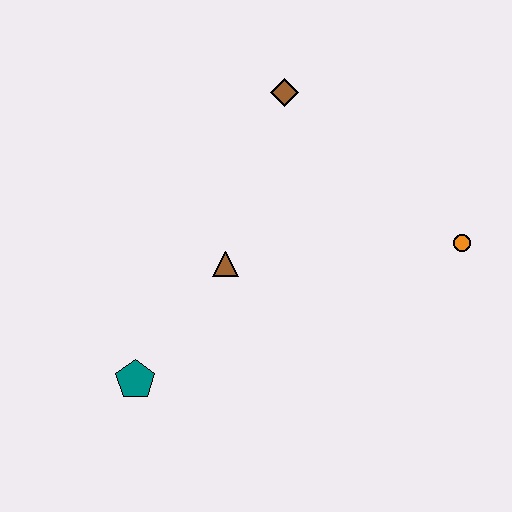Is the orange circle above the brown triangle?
Yes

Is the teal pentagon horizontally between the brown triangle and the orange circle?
No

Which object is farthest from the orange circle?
The teal pentagon is farthest from the orange circle.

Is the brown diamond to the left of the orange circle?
Yes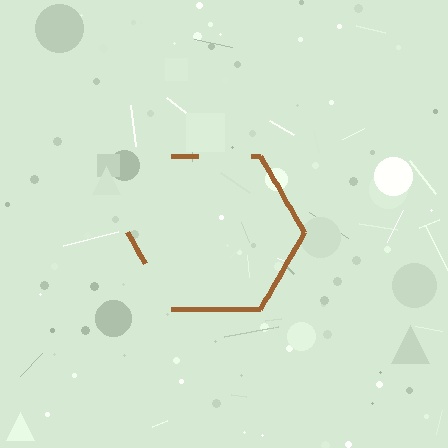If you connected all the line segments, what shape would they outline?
They would outline a hexagon.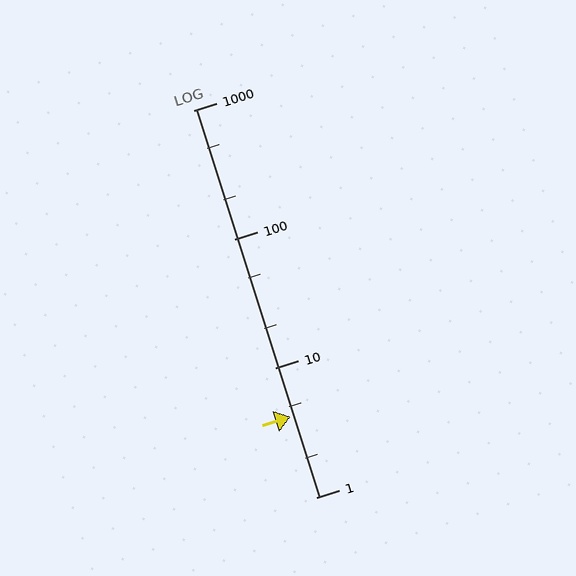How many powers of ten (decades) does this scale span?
The scale spans 3 decades, from 1 to 1000.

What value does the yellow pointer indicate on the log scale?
The pointer indicates approximately 4.2.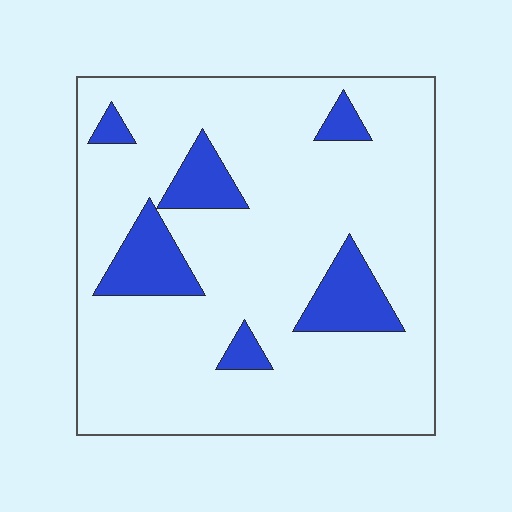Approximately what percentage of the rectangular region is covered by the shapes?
Approximately 15%.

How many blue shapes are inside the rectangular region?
6.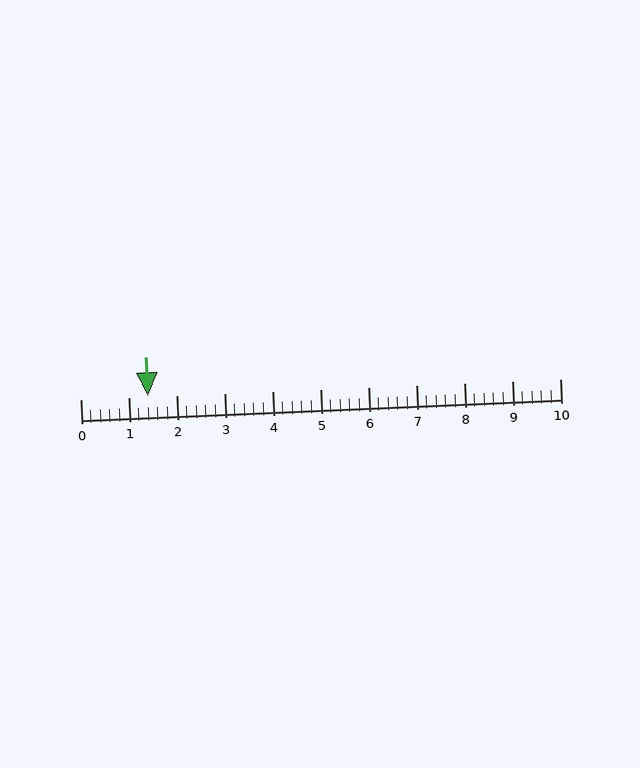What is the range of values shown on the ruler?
The ruler shows values from 0 to 10.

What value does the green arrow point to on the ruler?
The green arrow points to approximately 1.4.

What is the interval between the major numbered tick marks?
The major tick marks are spaced 1 units apart.